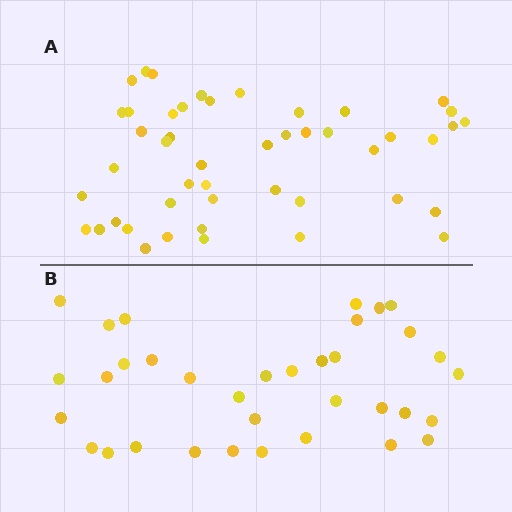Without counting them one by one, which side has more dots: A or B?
Region A (the top region) has more dots.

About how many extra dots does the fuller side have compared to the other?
Region A has roughly 12 or so more dots than region B.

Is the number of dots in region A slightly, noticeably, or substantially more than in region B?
Region A has noticeably more, but not dramatically so. The ratio is roughly 1.3 to 1.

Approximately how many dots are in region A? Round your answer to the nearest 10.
About 50 dots. (The exact count is 47, which rounds to 50.)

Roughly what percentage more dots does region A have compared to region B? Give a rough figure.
About 35% more.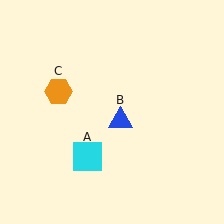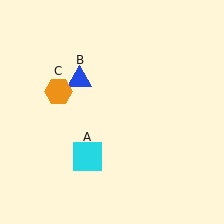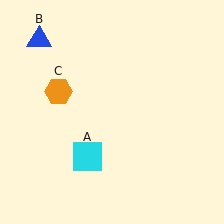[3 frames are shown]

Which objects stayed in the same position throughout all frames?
Cyan square (object A) and orange hexagon (object C) remained stationary.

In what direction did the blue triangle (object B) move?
The blue triangle (object B) moved up and to the left.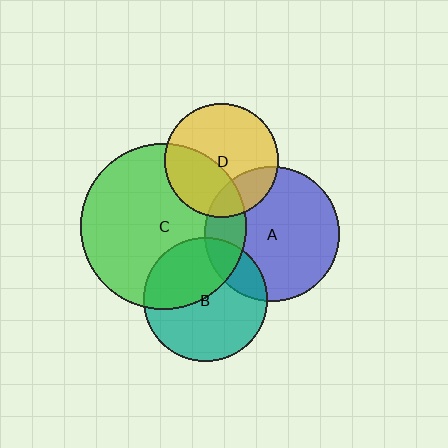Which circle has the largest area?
Circle C (green).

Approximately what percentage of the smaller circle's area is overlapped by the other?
Approximately 20%.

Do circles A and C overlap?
Yes.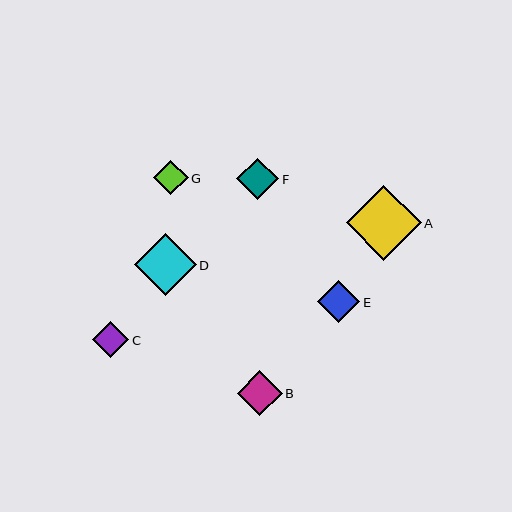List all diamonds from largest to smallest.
From largest to smallest: A, D, B, E, F, C, G.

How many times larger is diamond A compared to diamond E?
Diamond A is approximately 1.8 times the size of diamond E.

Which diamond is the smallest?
Diamond G is the smallest with a size of approximately 35 pixels.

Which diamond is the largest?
Diamond A is the largest with a size of approximately 74 pixels.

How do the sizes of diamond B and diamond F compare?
Diamond B and diamond F are approximately the same size.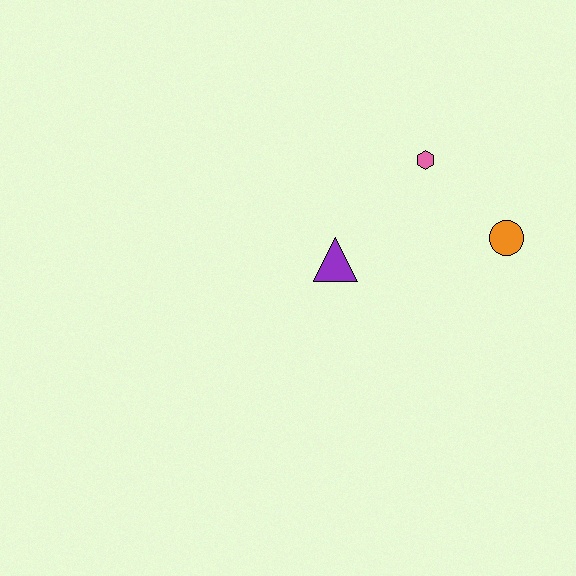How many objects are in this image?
There are 3 objects.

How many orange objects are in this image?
There is 1 orange object.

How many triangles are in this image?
There is 1 triangle.